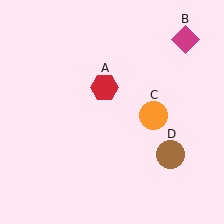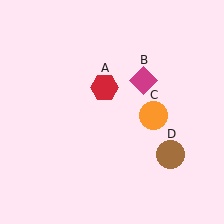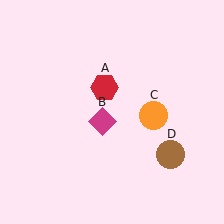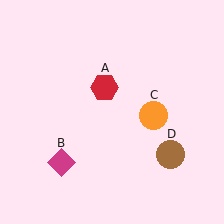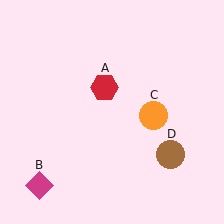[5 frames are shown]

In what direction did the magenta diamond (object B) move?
The magenta diamond (object B) moved down and to the left.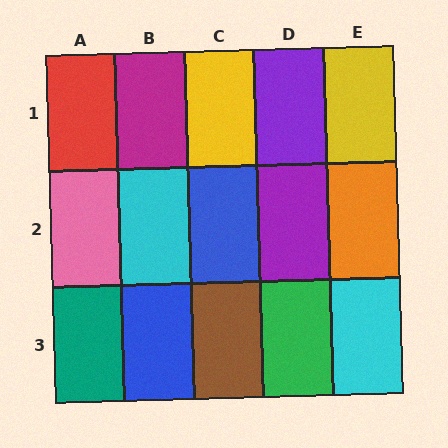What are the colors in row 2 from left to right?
Pink, cyan, blue, purple, orange.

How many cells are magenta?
1 cell is magenta.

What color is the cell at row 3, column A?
Teal.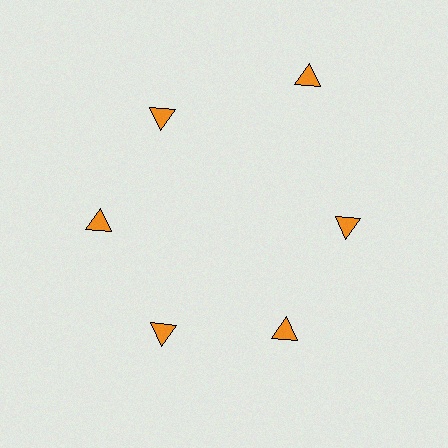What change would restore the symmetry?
The symmetry would be restored by moving it inward, back onto the ring so that all 6 triangles sit at equal angles and equal distance from the center.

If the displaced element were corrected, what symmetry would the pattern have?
It would have 6-fold rotational symmetry — the pattern would map onto itself every 60 degrees.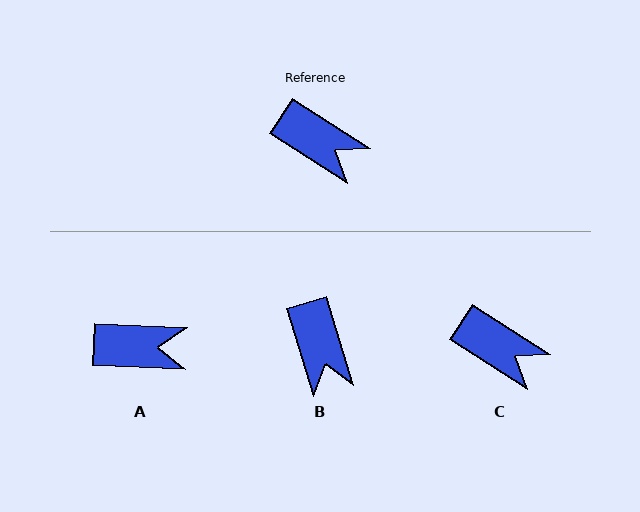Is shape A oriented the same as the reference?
No, it is off by about 30 degrees.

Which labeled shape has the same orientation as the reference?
C.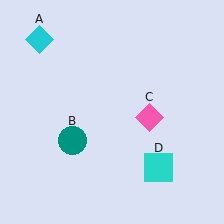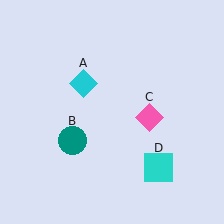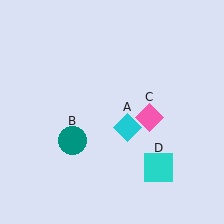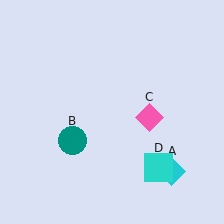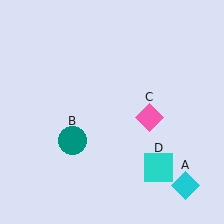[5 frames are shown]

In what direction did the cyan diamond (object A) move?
The cyan diamond (object A) moved down and to the right.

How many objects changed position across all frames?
1 object changed position: cyan diamond (object A).